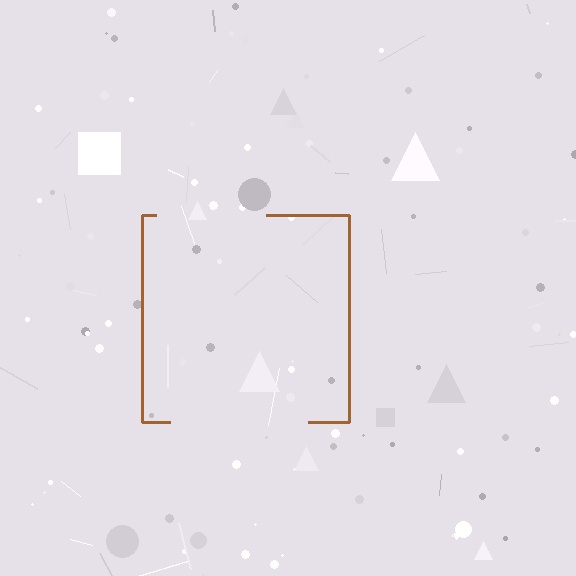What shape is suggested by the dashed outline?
The dashed outline suggests a square.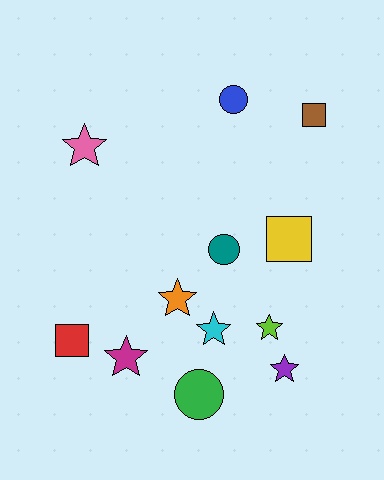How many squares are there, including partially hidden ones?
There are 3 squares.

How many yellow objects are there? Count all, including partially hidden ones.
There is 1 yellow object.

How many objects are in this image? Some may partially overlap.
There are 12 objects.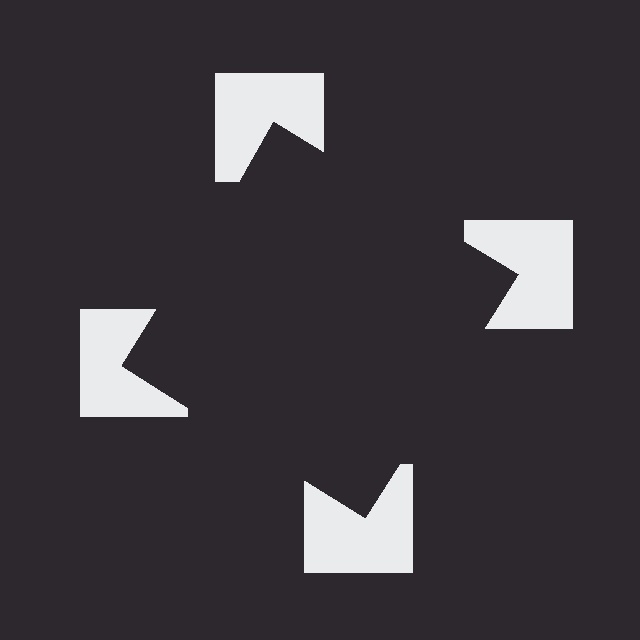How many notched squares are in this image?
There are 4 — one at each vertex of the illusory square.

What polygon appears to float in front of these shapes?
An illusory square — its edges are inferred from the aligned wedge cuts in the notched squares, not physically drawn.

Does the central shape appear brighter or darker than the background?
It typically appears slightly darker than the background, even though no actual brightness change is drawn.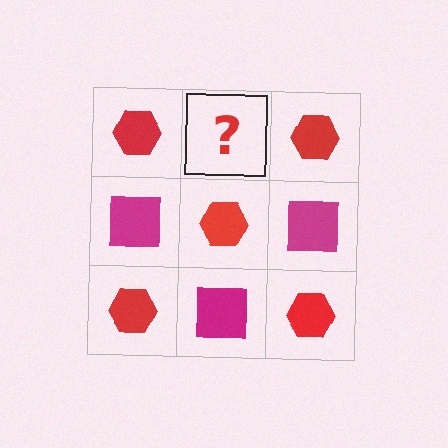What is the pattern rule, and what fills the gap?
The rule is that it alternates red hexagon and magenta square in a checkerboard pattern. The gap should be filled with a magenta square.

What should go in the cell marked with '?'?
The missing cell should contain a magenta square.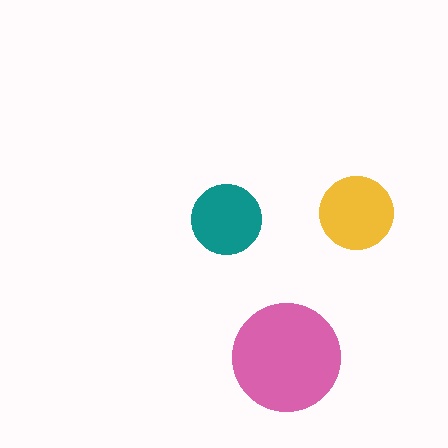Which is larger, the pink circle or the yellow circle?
The pink one.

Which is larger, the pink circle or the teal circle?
The pink one.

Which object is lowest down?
The pink circle is bottommost.